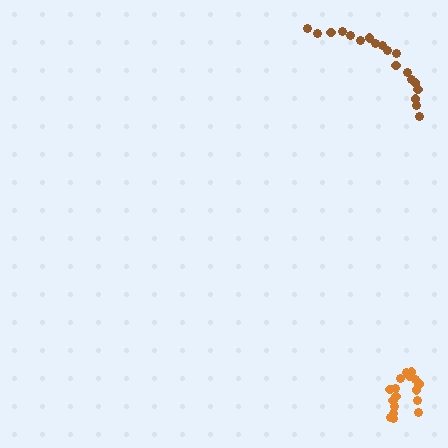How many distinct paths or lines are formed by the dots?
There are 2 distinct paths.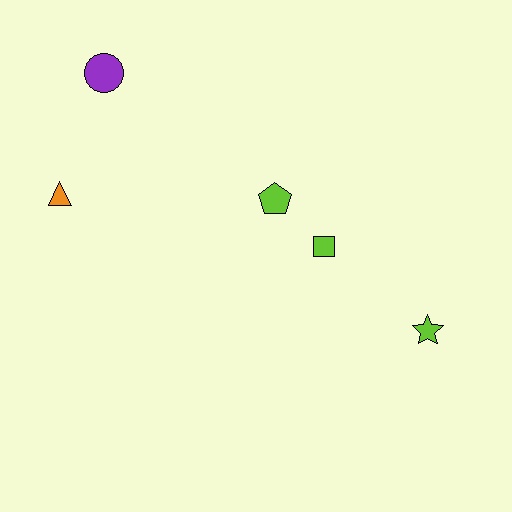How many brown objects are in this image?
There are no brown objects.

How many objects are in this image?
There are 5 objects.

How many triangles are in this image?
There is 1 triangle.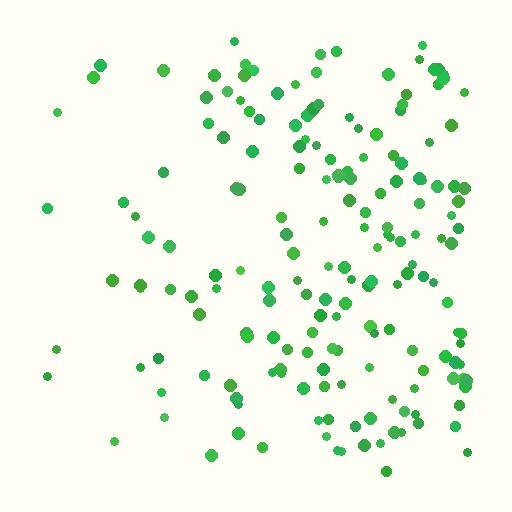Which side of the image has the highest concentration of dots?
The right.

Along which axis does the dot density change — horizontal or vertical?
Horizontal.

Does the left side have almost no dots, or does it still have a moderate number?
Still a moderate number, just noticeably fewer than the right.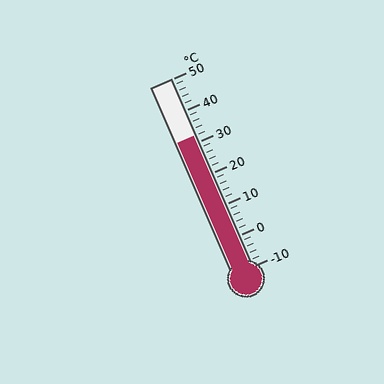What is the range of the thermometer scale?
The thermometer scale ranges from -10°C to 50°C.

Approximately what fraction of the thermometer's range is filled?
The thermometer is filled to approximately 70% of its range.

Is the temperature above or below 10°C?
The temperature is above 10°C.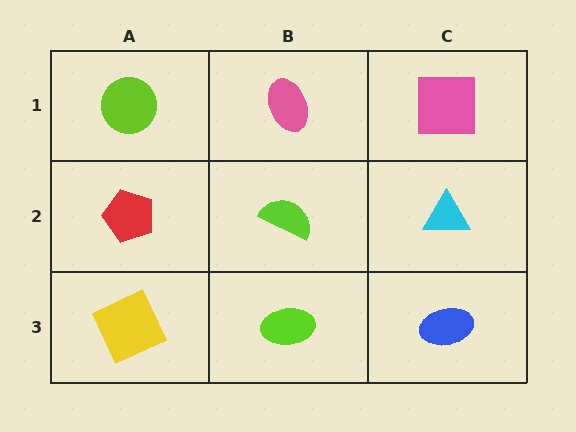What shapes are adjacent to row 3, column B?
A lime semicircle (row 2, column B), a yellow square (row 3, column A), a blue ellipse (row 3, column C).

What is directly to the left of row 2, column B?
A red pentagon.